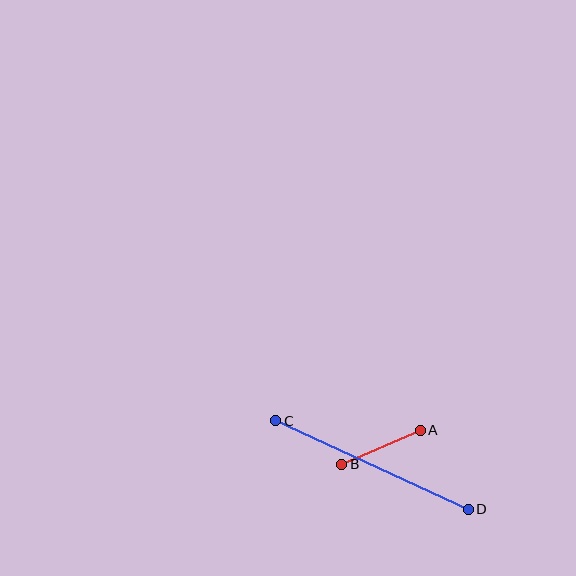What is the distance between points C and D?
The distance is approximately 212 pixels.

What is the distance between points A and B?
The distance is approximately 85 pixels.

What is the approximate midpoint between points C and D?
The midpoint is at approximately (372, 465) pixels.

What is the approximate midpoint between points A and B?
The midpoint is at approximately (381, 447) pixels.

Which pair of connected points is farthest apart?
Points C and D are farthest apart.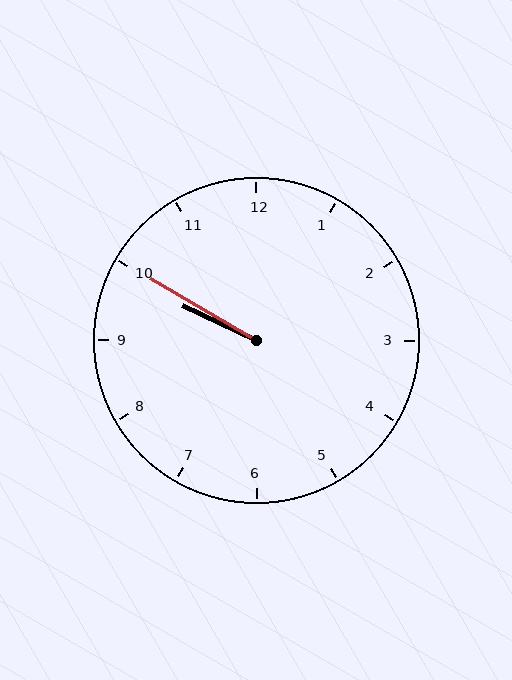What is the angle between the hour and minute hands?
Approximately 5 degrees.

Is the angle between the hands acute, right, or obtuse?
It is acute.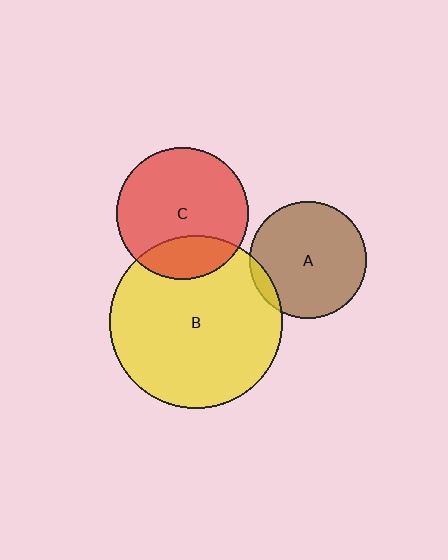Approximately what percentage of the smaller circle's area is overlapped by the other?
Approximately 20%.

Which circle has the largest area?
Circle B (yellow).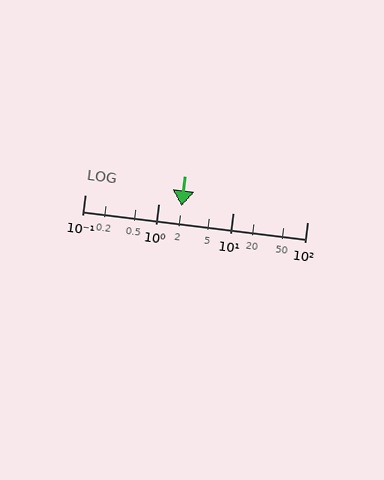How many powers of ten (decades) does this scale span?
The scale spans 3 decades, from 0.1 to 100.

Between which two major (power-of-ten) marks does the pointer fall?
The pointer is between 1 and 10.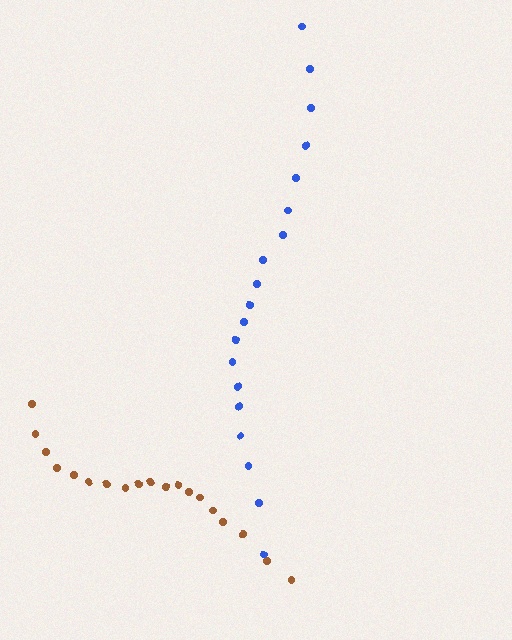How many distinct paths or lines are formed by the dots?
There are 2 distinct paths.